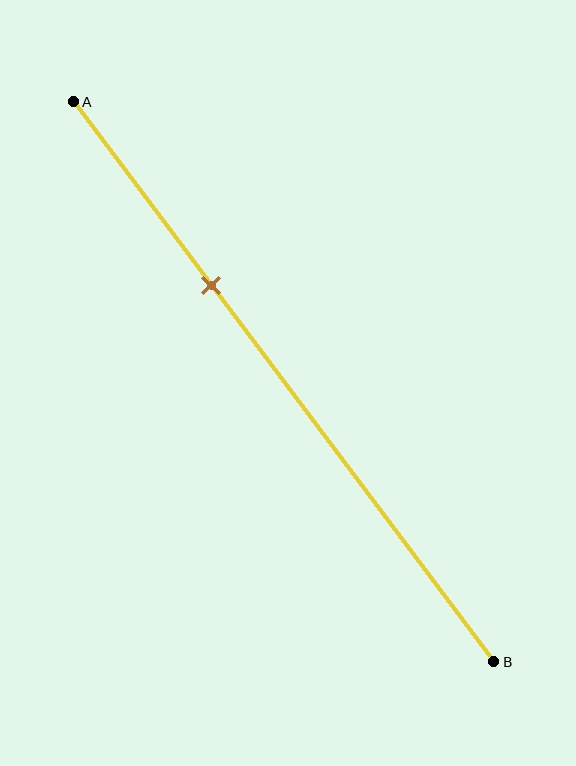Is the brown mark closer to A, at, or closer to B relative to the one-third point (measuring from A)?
The brown mark is approximately at the one-third point of segment AB.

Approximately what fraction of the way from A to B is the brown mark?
The brown mark is approximately 35% of the way from A to B.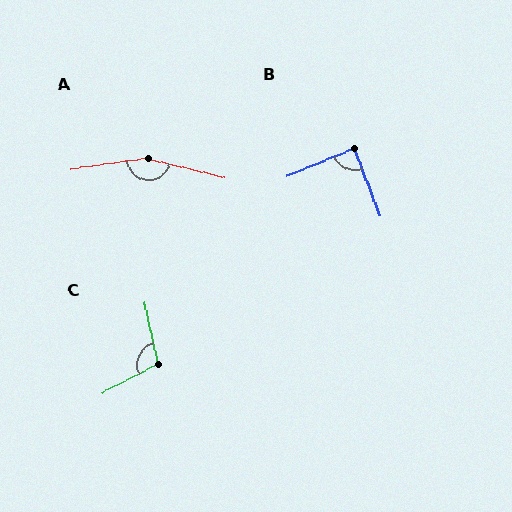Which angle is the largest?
A, at approximately 158 degrees.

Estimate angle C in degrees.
Approximately 105 degrees.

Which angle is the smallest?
B, at approximately 88 degrees.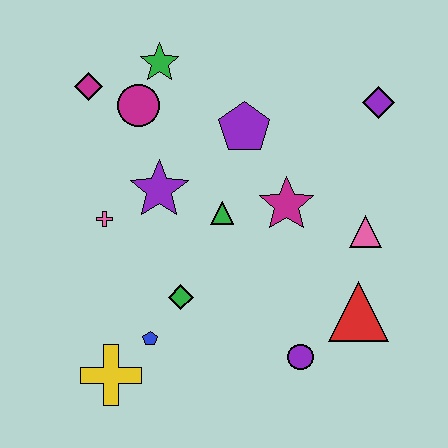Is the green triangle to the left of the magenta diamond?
No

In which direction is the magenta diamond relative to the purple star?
The magenta diamond is above the purple star.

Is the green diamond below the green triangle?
Yes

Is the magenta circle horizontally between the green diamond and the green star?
No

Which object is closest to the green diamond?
The blue pentagon is closest to the green diamond.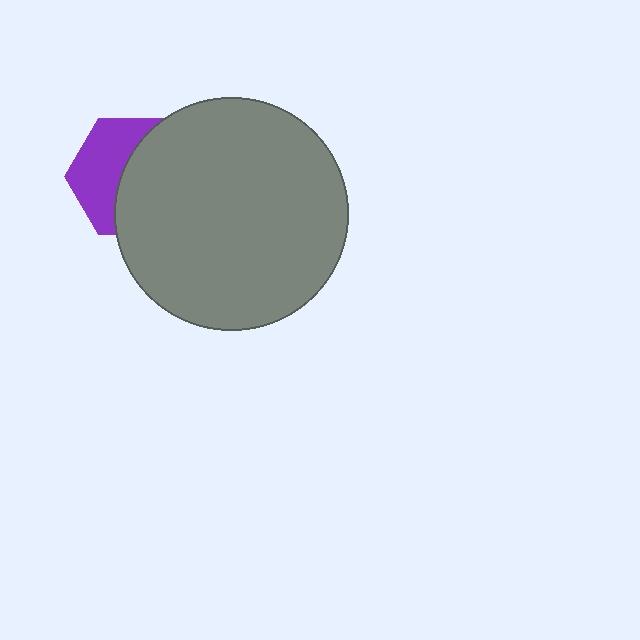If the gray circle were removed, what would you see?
You would see the complete purple hexagon.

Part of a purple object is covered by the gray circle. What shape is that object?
It is a hexagon.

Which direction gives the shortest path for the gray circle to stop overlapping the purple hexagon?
Moving right gives the shortest separation.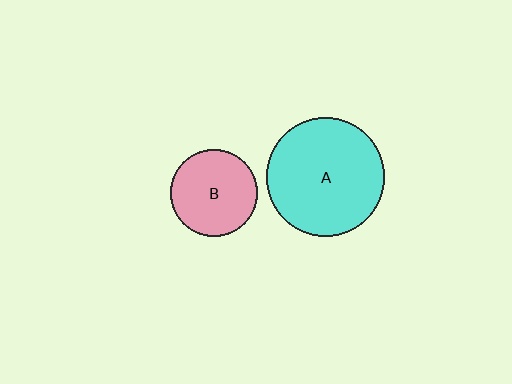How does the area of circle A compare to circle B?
Approximately 1.9 times.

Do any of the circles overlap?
No, none of the circles overlap.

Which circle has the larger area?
Circle A (cyan).